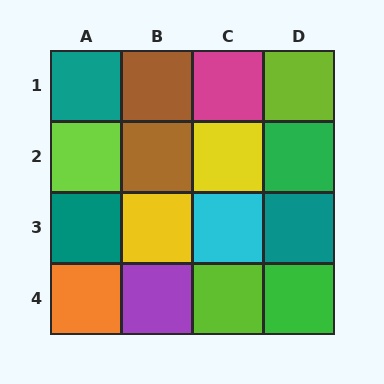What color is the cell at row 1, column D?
Lime.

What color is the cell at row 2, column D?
Green.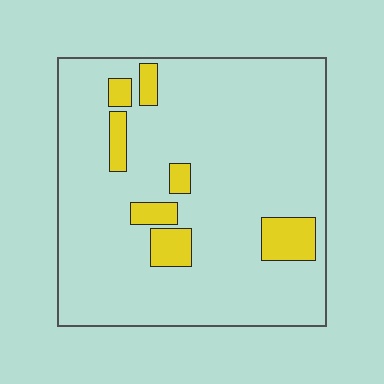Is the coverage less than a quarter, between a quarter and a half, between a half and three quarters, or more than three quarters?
Less than a quarter.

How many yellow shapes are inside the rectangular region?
7.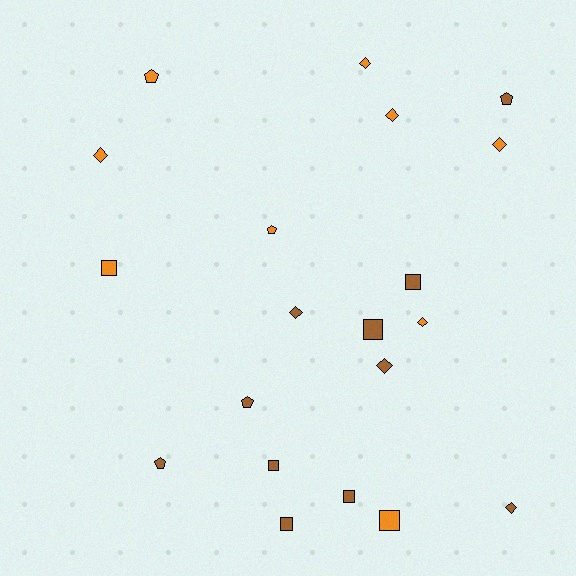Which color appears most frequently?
Brown, with 11 objects.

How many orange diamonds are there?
There are 5 orange diamonds.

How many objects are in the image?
There are 20 objects.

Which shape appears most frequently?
Diamond, with 8 objects.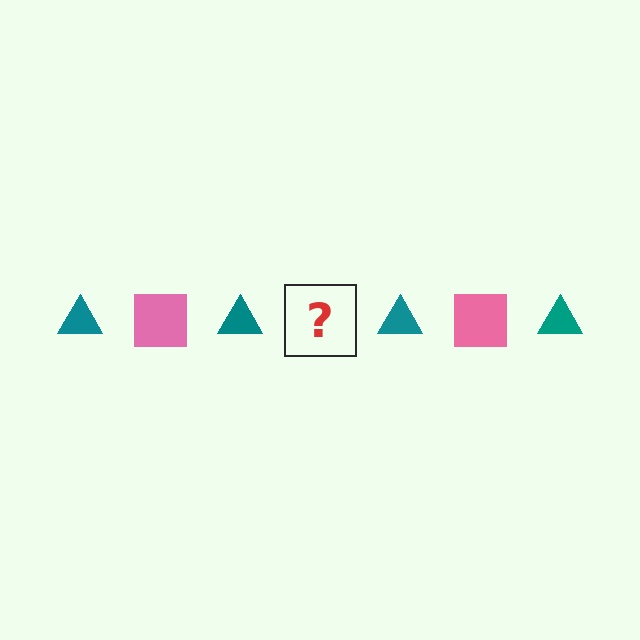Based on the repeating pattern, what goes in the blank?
The blank should be a pink square.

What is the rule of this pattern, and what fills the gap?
The rule is that the pattern alternates between teal triangle and pink square. The gap should be filled with a pink square.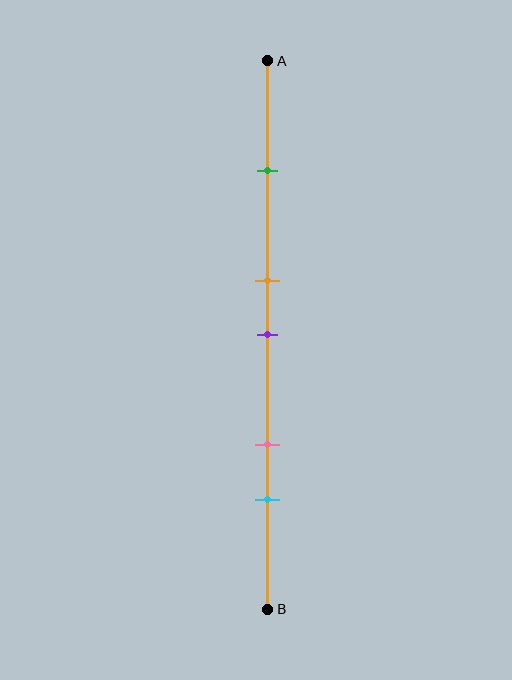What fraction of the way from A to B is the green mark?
The green mark is approximately 20% (0.2) of the way from A to B.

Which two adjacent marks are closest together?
The orange and purple marks are the closest adjacent pair.